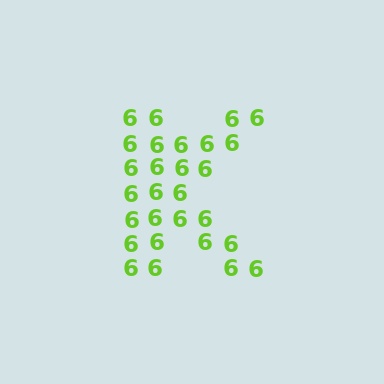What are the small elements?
The small elements are digit 6's.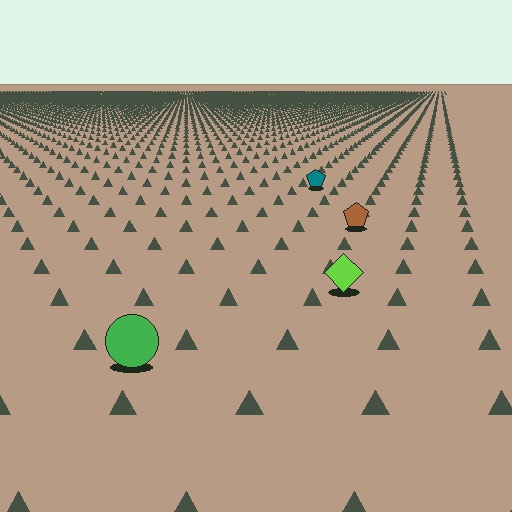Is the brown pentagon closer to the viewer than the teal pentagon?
Yes. The brown pentagon is closer — you can tell from the texture gradient: the ground texture is coarser near it.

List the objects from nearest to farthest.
From nearest to farthest: the green circle, the lime diamond, the brown pentagon, the teal pentagon.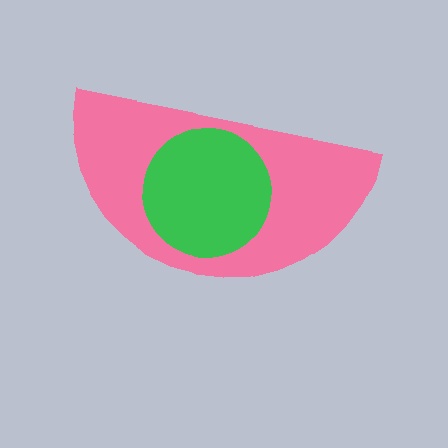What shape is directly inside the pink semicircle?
The green circle.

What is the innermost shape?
The green circle.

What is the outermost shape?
The pink semicircle.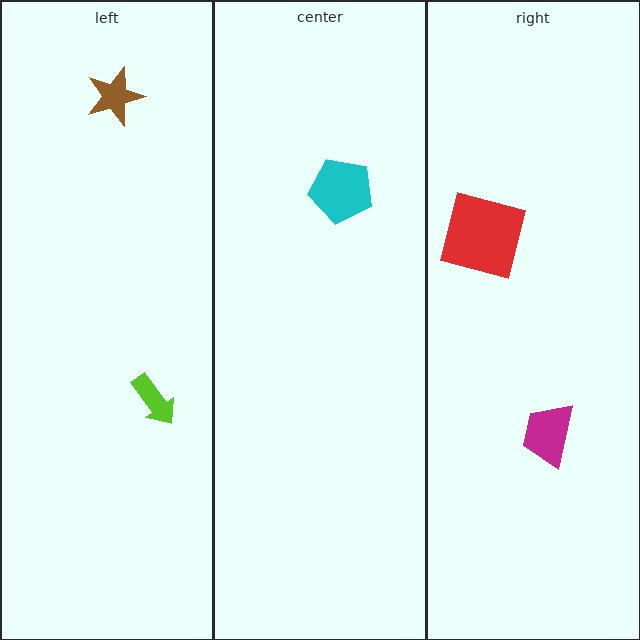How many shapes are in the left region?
2.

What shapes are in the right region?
The magenta trapezoid, the red square.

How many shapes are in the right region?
2.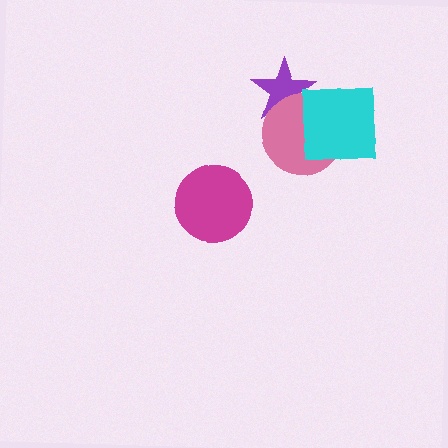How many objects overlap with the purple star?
2 objects overlap with the purple star.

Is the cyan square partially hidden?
No, no other shape covers it.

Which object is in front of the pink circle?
The cyan square is in front of the pink circle.